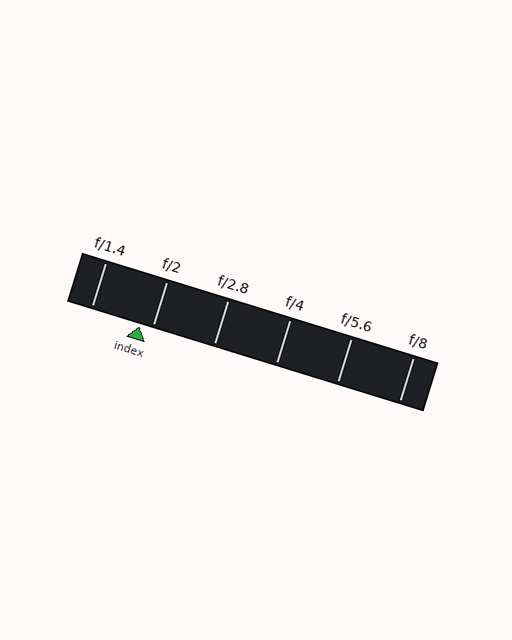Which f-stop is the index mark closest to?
The index mark is closest to f/2.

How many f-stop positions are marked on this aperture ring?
There are 6 f-stop positions marked.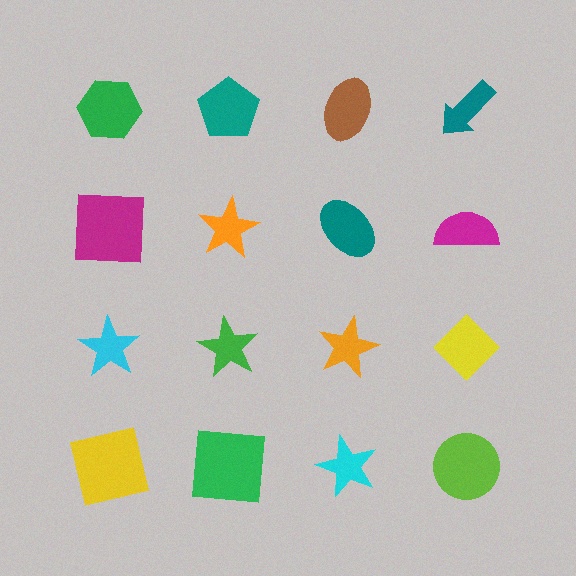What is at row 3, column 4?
A yellow diamond.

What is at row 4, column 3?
A cyan star.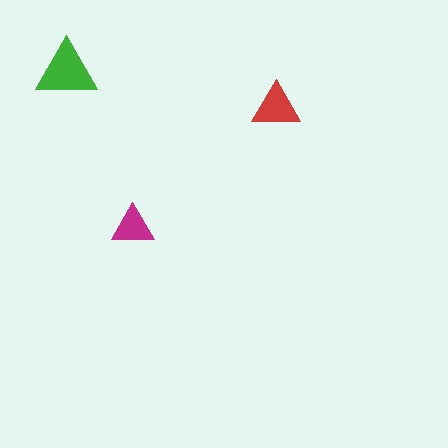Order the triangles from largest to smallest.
the green one, the red one, the magenta one.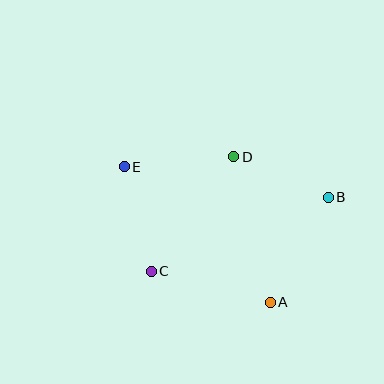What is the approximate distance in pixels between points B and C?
The distance between B and C is approximately 192 pixels.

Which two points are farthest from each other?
Points B and E are farthest from each other.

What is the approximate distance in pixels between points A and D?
The distance between A and D is approximately 150 pixels.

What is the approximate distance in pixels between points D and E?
The distance between D and E is approximately 110 pixels.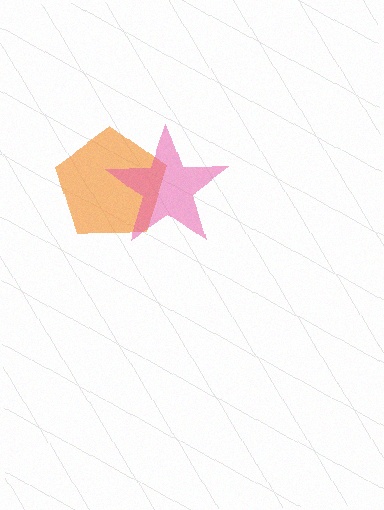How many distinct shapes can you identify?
There are 2 distinct shapes: an orange pentagon, a pink star.